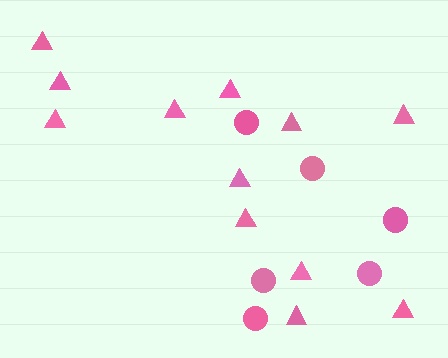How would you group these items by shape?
There are 2 groups: one group of circles (6) and one group of triangles (12).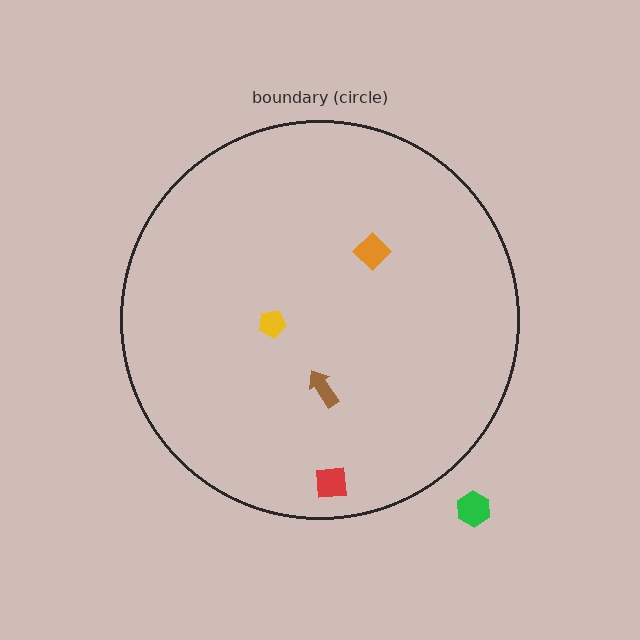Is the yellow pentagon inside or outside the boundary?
Inside.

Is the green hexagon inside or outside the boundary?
Outside.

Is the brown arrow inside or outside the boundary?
Inside.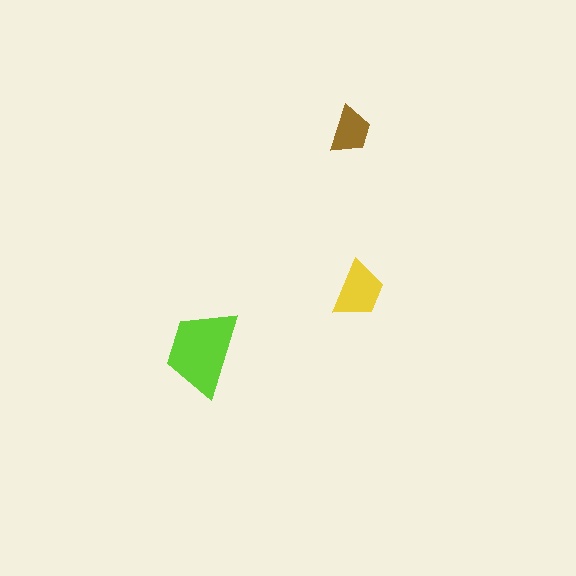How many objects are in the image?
There are 3 objects in the image.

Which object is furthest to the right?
The yellow trapezoid is rightmost.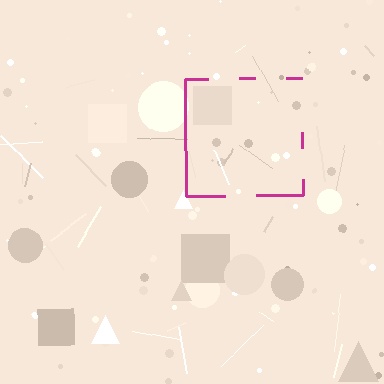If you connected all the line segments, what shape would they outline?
They would outline a square.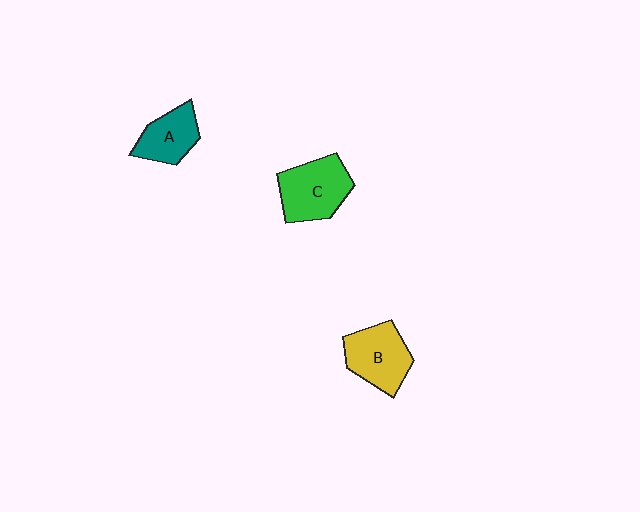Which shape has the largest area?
Shape C (green).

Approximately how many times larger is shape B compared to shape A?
Approximately 1.3 times.